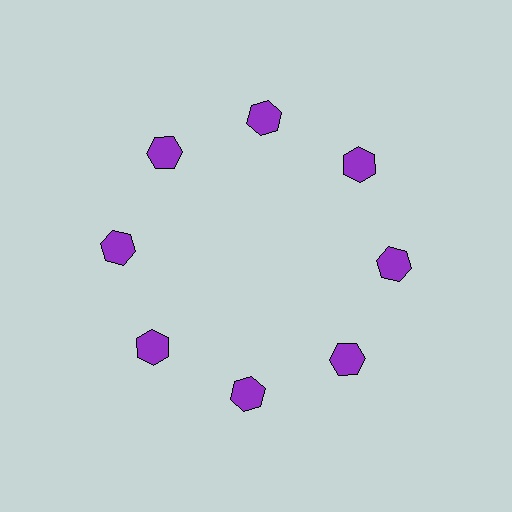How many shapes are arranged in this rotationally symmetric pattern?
There are 8 shapes, arranged in 8 groups of 1.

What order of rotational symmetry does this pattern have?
This pattern has 8-fold rotational symmetry.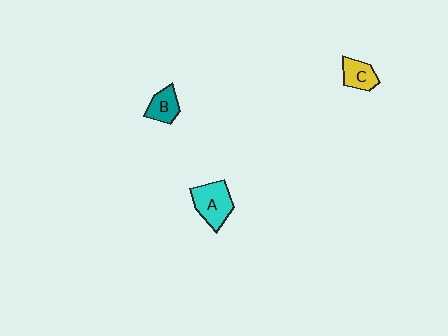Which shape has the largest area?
Shape A (cyan).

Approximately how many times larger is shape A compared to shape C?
Approximately 1.6 times.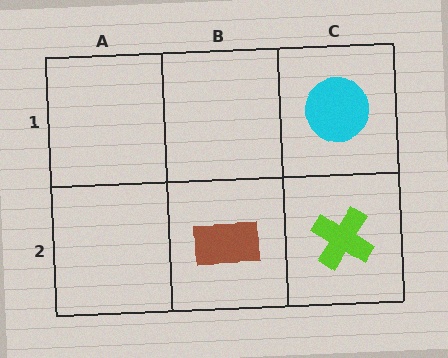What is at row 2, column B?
A brown rectangle.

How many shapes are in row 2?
2 shapes.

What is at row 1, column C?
A cyan circle.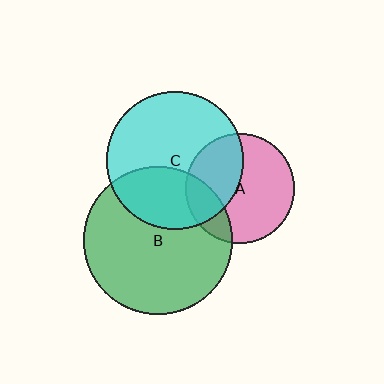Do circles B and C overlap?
Yes.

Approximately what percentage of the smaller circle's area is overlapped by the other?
Approximately 35%.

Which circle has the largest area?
Circle B (green).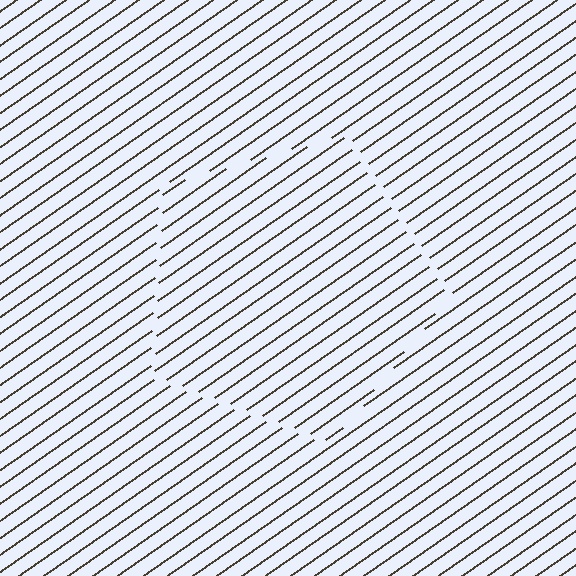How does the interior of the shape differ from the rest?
The interior of the shape contains the same grating, shifted by half a period — the contour is defined by the phase discontinuity where line-ends from the inner and outer gratings abut.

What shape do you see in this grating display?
An illusory pentagon. The interior of the shape contains the same grating, shifted by half a period — the contour is defined by the phase discontinuity where line-ends from the inner and outer gratings abut.